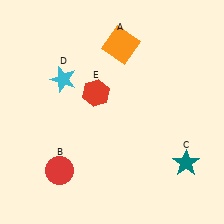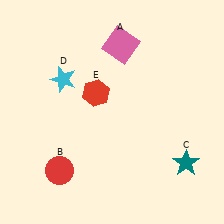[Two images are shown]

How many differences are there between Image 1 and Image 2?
There is 1 difference between the two images.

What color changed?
The square (A) changed from orange in Image 1 to pink in Image 2.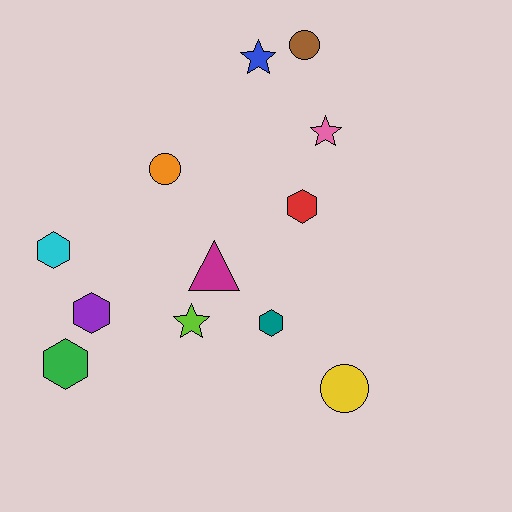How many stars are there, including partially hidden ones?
There are 3 stars.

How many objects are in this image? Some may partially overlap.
There are 12 objects.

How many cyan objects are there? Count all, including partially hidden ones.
There is 1 cyan object.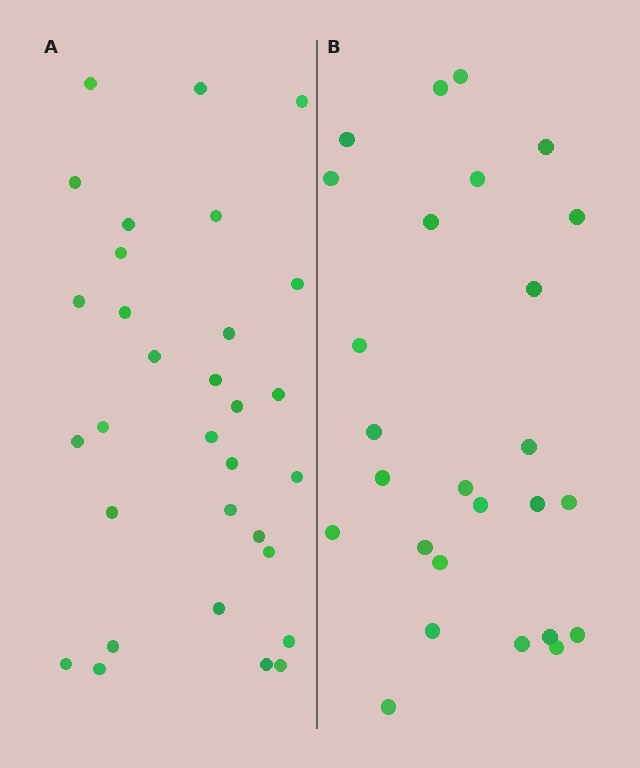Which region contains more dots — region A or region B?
Region A (the left region) has more dots.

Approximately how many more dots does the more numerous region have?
Region A has about 5 more dots than region B.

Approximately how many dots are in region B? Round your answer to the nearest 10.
About 30 dots. (The exact count is 26, which rounds to 30.)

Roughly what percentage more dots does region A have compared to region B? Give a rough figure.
About 20% more.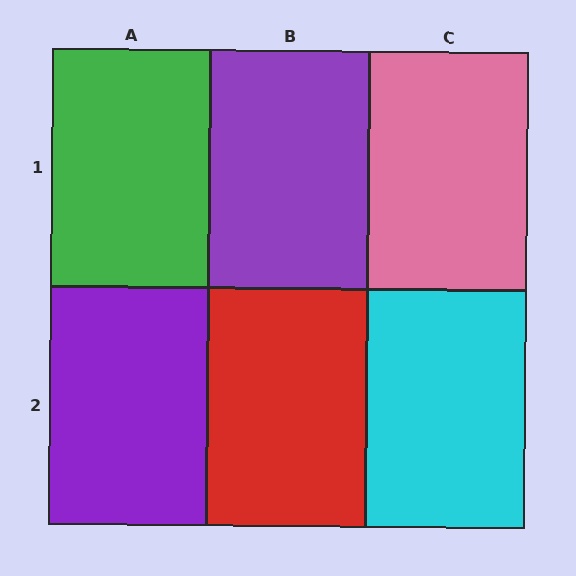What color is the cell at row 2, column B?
Red.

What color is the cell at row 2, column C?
Cyan.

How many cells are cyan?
1 cell is cyan.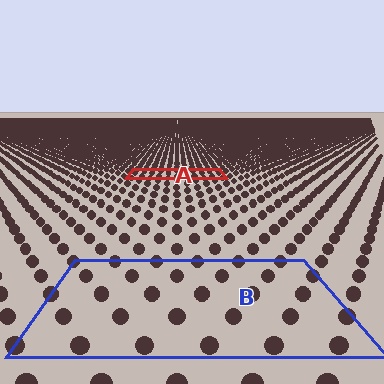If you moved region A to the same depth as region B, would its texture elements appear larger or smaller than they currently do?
They would appear larger. At a closer depth, the same texture elements are projected at a bigger on-screen size.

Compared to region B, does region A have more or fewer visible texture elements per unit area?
Region A has more texture elements per unit area — they are packed more densely because it is farther away.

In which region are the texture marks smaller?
The texture marks are smaller in region A, because it is farther away.